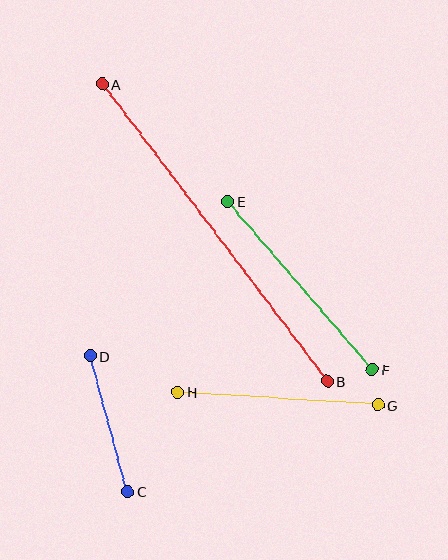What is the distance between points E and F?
The distance is approximately 221 pixels.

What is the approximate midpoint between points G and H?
The midpoint is at approximately (278, 398) pixels.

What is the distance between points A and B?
The distance is approximately 373 pixels.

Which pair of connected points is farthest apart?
Points A and B are farthest apart.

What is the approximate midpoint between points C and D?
The midpoint is at approximately (109, 424) pixels.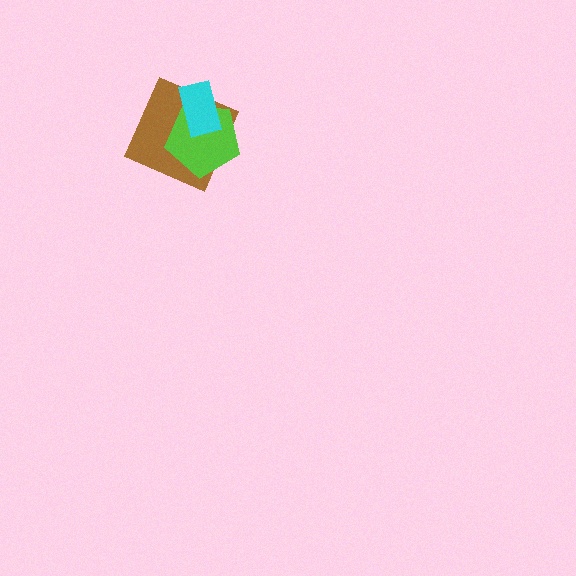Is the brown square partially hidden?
Yes, it is partially covered by another shape.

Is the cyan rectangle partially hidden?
No, no other shape covers it.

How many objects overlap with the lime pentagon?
2 objects overlap with the lime pentagon.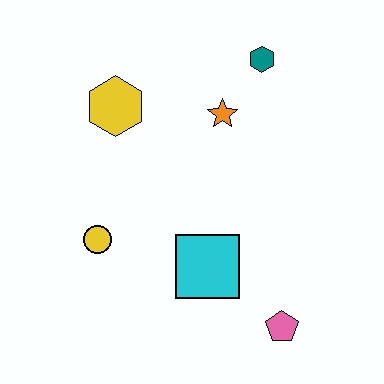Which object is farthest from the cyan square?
The teal hexagon is farthest from the cyan square.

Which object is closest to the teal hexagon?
The orange star is closest to the teal hexagon.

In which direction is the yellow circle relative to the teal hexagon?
The yellow circle is below the teal hexagon.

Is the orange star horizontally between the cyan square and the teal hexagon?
Yes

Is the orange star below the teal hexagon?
Yes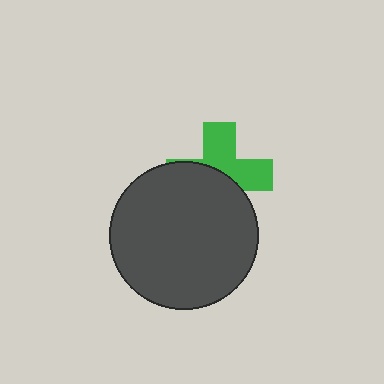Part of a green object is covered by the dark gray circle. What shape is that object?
It is a cross.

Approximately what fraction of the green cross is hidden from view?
Roughly 51% of the green cross is hidden behind the dark gray circle.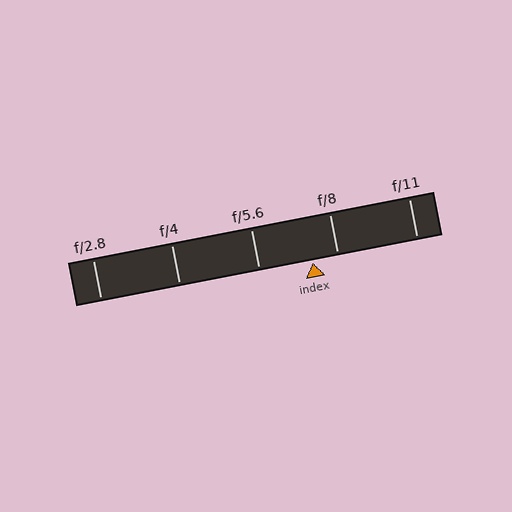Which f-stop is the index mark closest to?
The index mark is closest to f/8.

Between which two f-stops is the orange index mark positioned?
The index mark is between f/5.6 and f/8.